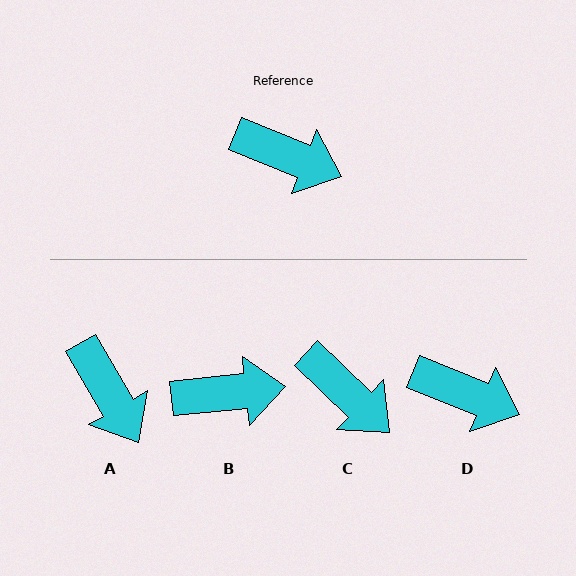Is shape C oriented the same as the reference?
No, it is off by about 22 degrees.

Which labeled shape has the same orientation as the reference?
D.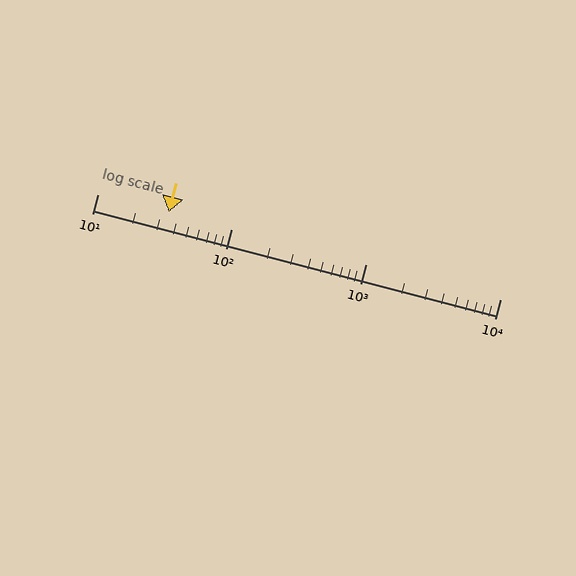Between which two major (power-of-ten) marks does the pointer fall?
The pointer is between 10 and 100.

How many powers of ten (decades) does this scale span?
The scale spans 3 decades, from 10 to 10000.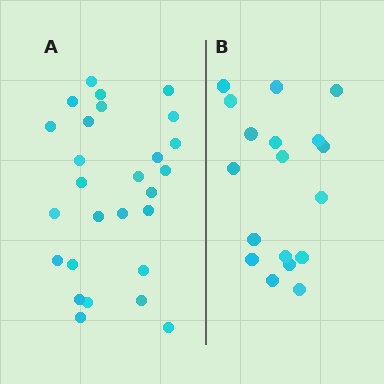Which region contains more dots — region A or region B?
Region A (the left region) has more dots.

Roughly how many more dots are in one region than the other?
Region A has roughly 8 or so more dots than region B.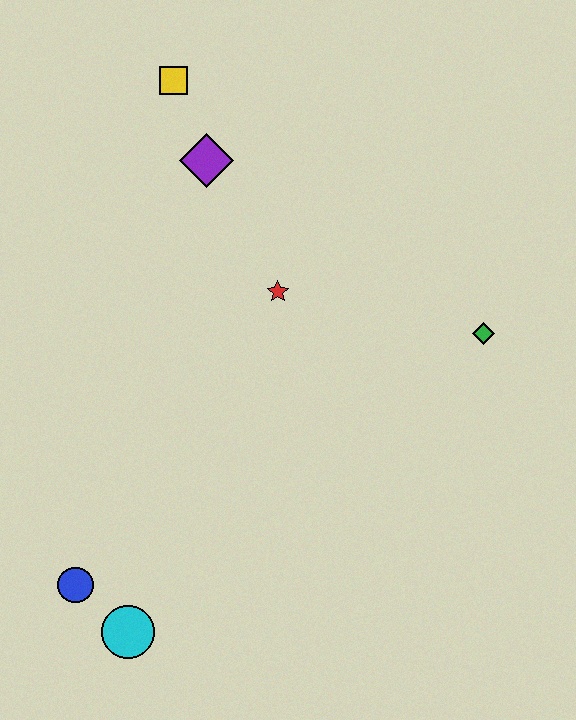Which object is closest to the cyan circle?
The blue circle is closest to the cyan circle.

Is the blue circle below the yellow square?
Yes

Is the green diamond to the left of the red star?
No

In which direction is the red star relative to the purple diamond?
The red star is below the purple diamond.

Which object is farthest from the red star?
The cyan circle is farthest from the red star.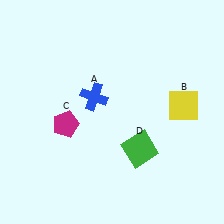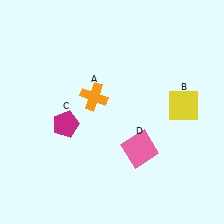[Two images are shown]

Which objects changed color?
A changed from blue to orange. D changed from green to pink.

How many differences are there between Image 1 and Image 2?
There are 2 differences between the two images.